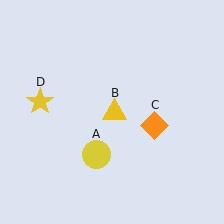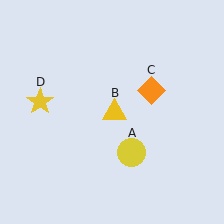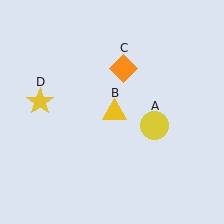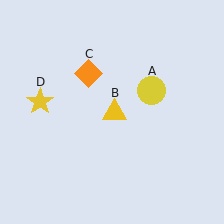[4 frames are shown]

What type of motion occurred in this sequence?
The yellow circle (object A), orange diamond (object C) rotated counterclockwise around the center of the scene.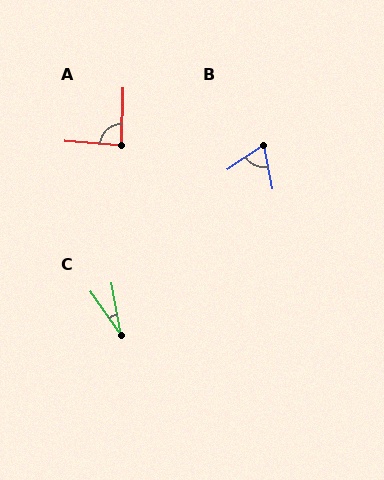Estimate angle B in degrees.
Approximately 68 degrees.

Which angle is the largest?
A, at approximately 87 degrees.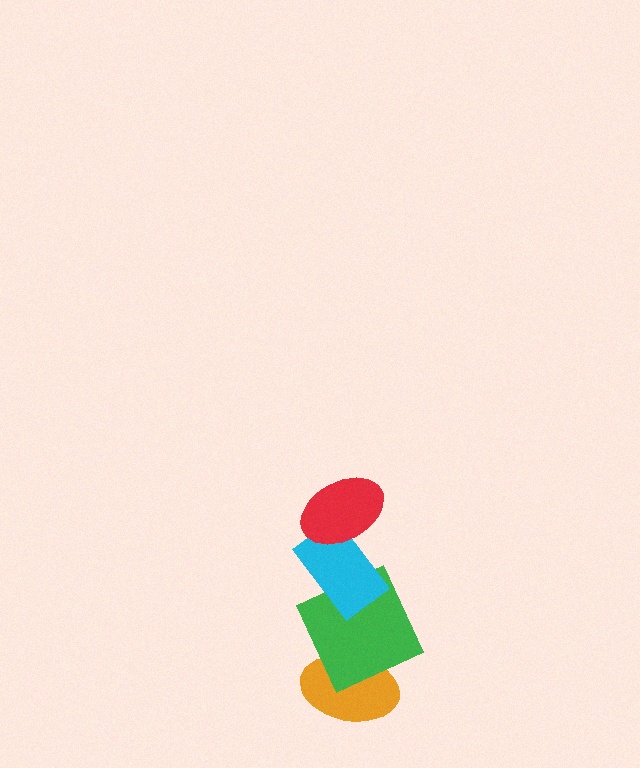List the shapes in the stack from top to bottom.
From top to bottom: the red ellipse, the cyan rectangle, the green square, the orange ellipse.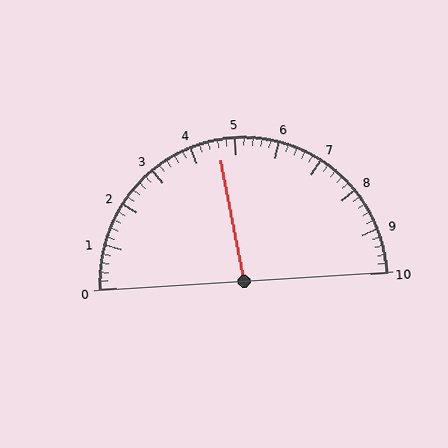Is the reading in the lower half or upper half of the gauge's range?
The reading is in the lower half of the range (0 to 10).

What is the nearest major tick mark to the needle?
The nearest major tick mark is 5.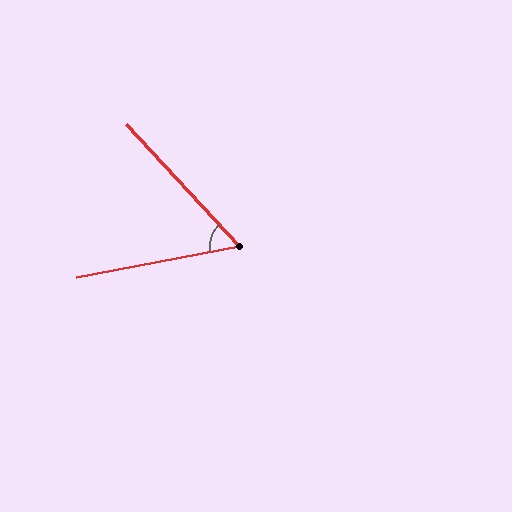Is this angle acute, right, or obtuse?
It is acute.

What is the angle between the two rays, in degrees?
Approximately 58 degrees.